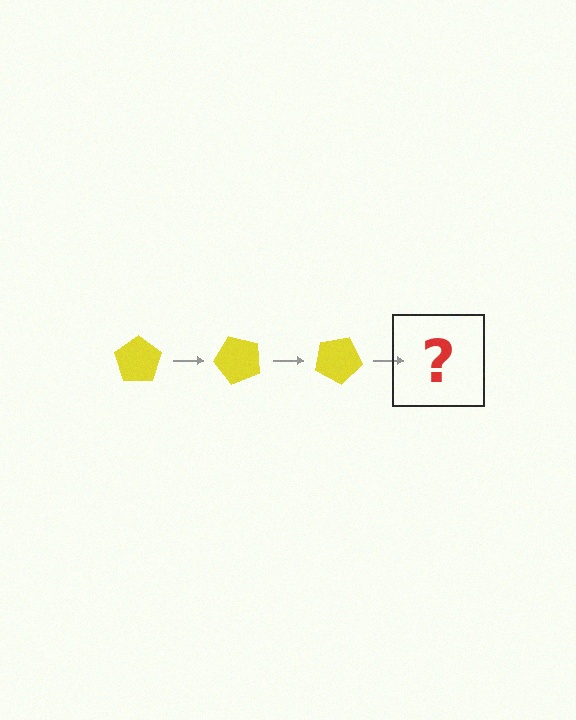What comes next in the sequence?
The next element should be a yellow pentagon rotated 150 degrees.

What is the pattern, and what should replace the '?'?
The pattern is that the pentagon rotates 50 degrees each step. The '?' should be a yellow pentagon rotated 150 degrees.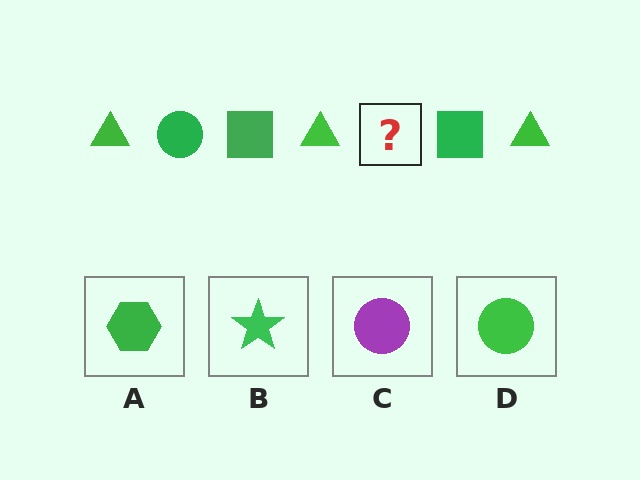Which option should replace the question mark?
Option D.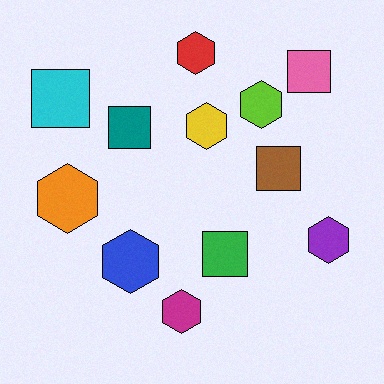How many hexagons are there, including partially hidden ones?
There are 7 hexagons.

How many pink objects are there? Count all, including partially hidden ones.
There is 1 pink object.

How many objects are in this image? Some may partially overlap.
There are 12 objects.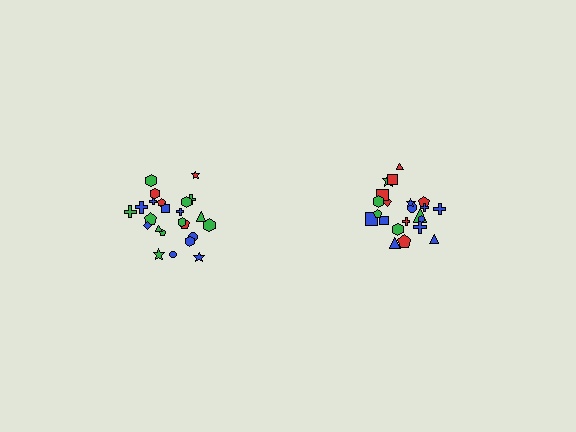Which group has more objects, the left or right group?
The left group.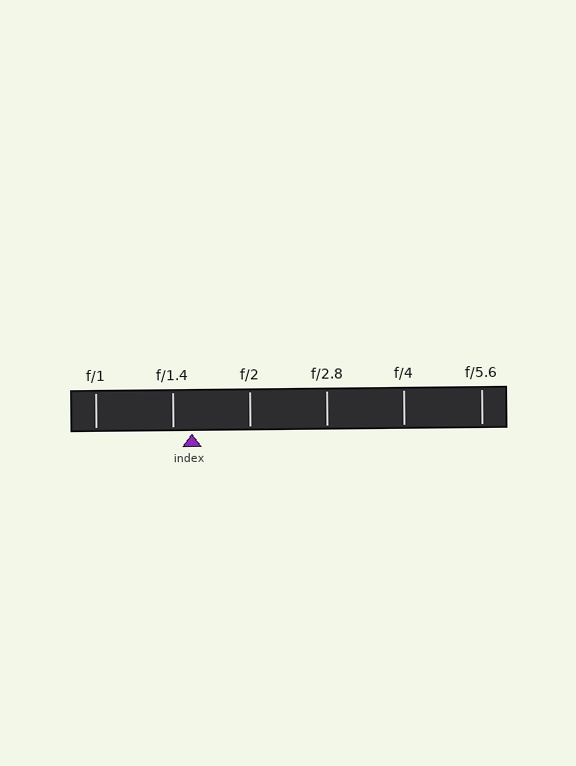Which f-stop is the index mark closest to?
The index mark is closest to f/1.4.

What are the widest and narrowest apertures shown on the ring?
The widest aperture shown is f/1 and the narrowest is f/5.6.